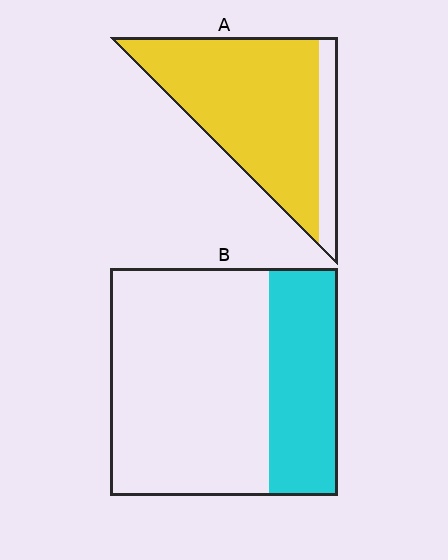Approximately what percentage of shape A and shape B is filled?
A is approximately 85% and B is approximately 30%.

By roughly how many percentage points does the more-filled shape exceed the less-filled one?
By roughly 55 percentage points (A over B).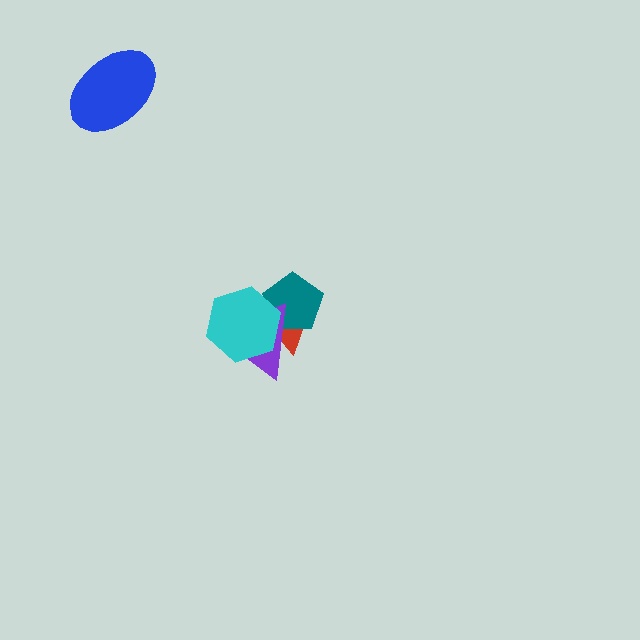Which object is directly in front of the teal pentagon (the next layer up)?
The purple triangle is directly in front of the teal pentagon.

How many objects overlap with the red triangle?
3 objects overlap with the red triangle.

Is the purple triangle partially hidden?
Yes, it is partially covered by another shape.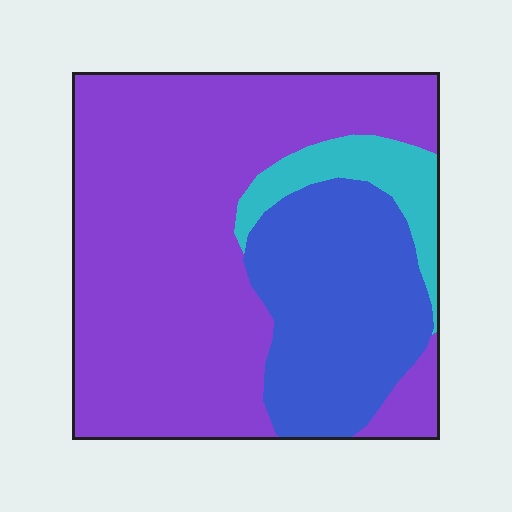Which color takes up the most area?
Purple, at roughly 65%.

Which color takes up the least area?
Cyan, at roughly 10%.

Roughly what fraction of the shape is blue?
Blue covers roughly 25% of the shape.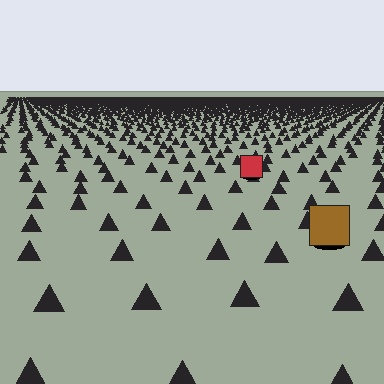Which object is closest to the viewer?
The brown square is closest. The texture marks near it are larger and more spread out.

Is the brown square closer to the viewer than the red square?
Yes. The brown square is closer — you can tell from the texture gradient: the ground texture is coarser near it.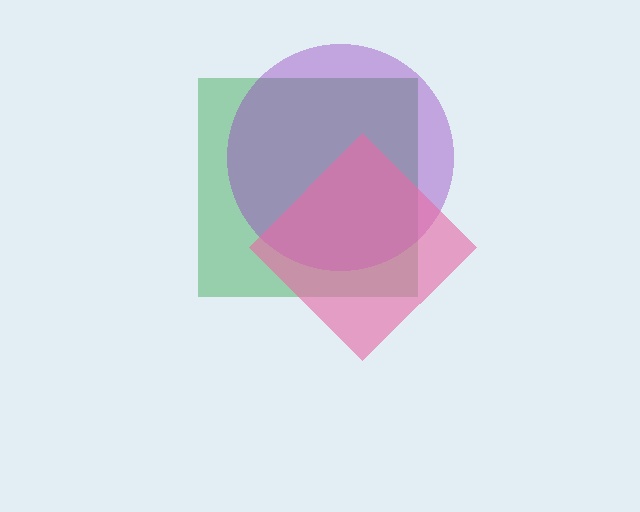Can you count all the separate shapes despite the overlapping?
Yes, there are 3 separate shapes.